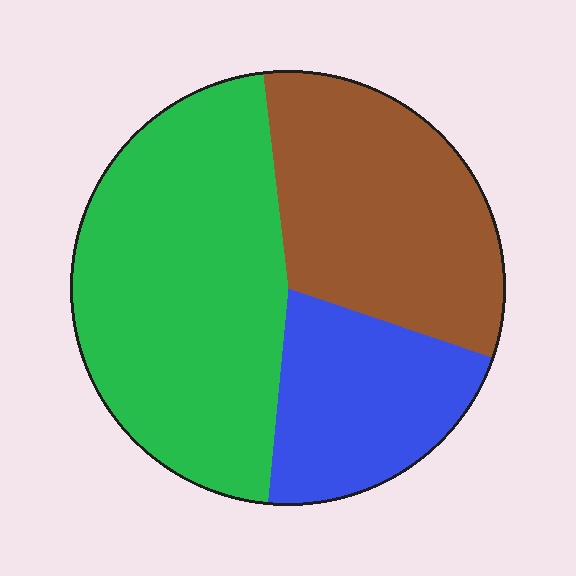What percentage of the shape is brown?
Brown takes up about one third (1/3) of the shape.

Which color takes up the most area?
Green, at roughly 45%.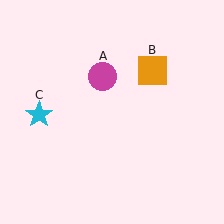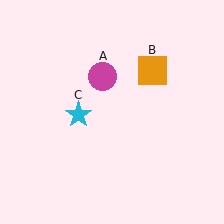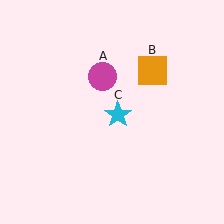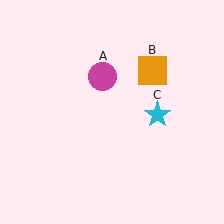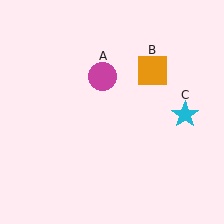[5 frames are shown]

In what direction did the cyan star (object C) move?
The cyan star (object C) moved right.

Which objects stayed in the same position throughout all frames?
Magenta circle (object A) and orange square (object B) remained stationary.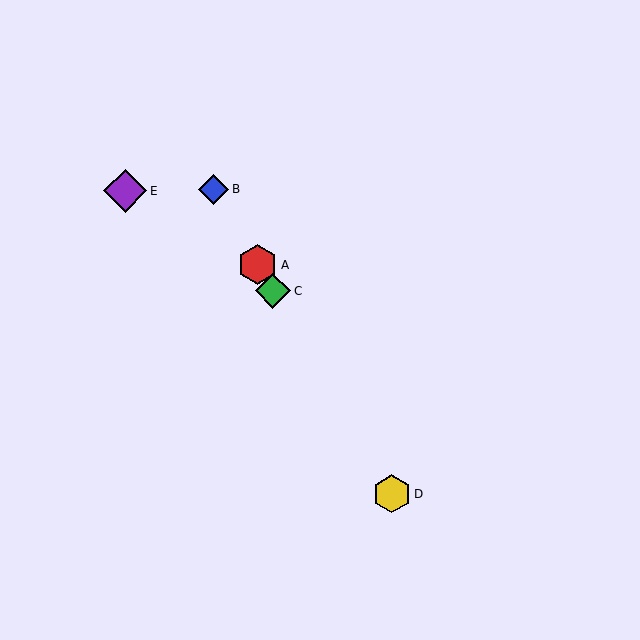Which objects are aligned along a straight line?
Objects A, B, C, D are aligned along a straight line.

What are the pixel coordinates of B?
Object B is at (213, 190).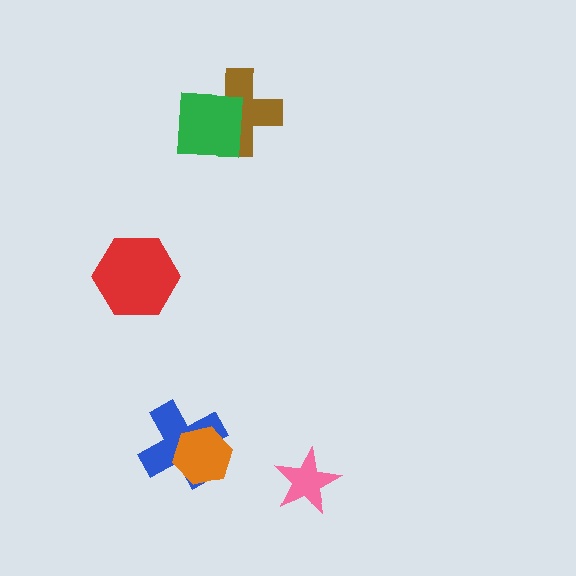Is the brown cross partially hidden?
Yes, it is partially covered by another shape.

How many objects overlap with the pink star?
0 objects overlap with the pink star.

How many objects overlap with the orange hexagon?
1 object overlaps with the orange hexagon.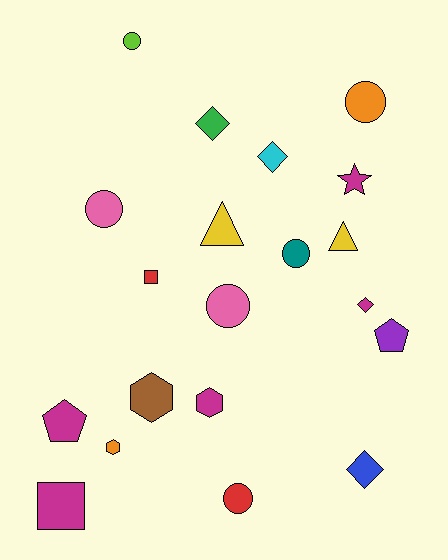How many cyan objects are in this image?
There is 1 cyan object.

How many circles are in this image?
There are 6 circles.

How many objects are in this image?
There are 20 objects.